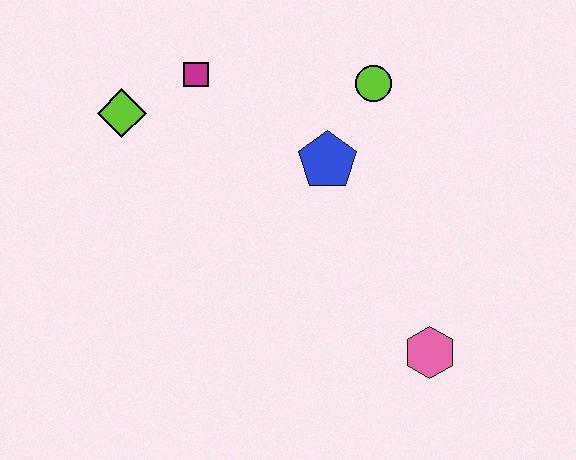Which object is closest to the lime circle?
The blue pentagon is closest to the lime circle.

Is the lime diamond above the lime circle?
No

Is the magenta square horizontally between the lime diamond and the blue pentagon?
Yes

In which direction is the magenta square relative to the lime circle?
The magenta square is to the left of the lime circle.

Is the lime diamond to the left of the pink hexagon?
Yes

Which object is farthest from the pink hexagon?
The lime diamond is farthest from the pink hexagon.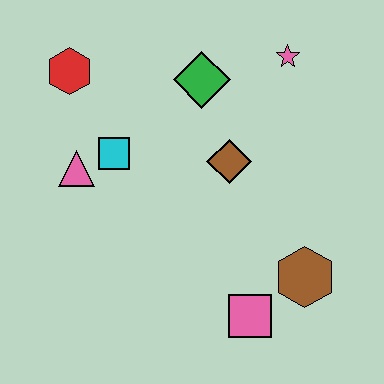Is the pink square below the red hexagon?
Yes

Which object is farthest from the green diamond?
The pink square is farthest from the green diamond.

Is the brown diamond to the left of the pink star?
Yes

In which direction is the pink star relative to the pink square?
The pink star is above the pink square.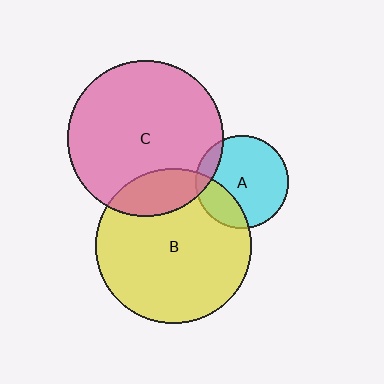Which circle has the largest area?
Circle C (pink).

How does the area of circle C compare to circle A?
Approximately 2.8 times.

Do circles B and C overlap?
Yes.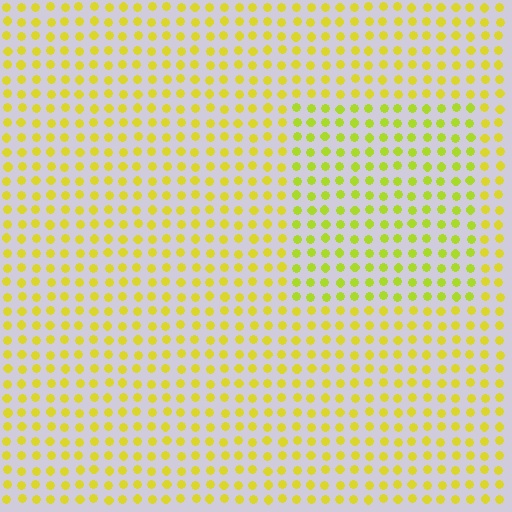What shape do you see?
I see a rectangle.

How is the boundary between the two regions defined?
The boundary is defined purely by a slight shift in hue (about 19 degrees). Spacing, size, and orientation are identical on both sides.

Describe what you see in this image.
The image is filled with small yellow elements in a uniform arrangement. A rectangle-shaped region is visible where the elements are tinted to a slightly different hue, forming a subtle color boundary.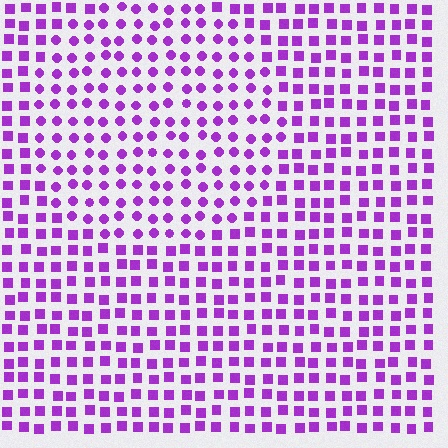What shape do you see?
I see a circle.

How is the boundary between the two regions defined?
The boundary is defined by a change in element shape: circles inside vs. squares outside. All elements share the same color and spacing.